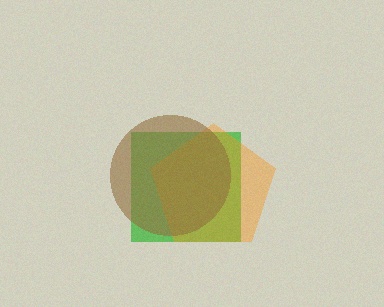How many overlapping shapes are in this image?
There are 3 overlapping shapes in the image.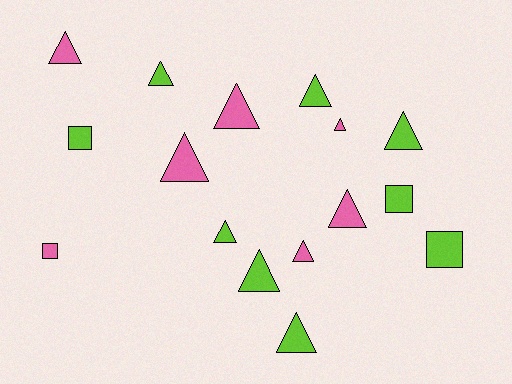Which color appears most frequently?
Lime, with 9 objects.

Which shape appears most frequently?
Triangle, with 12 objects.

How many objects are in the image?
There are 16 objects.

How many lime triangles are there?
There are 6 lime triangles.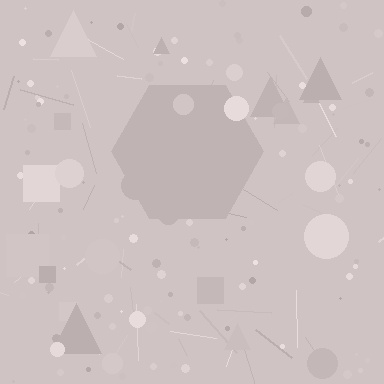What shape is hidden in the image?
A hexagon is hidden in the image.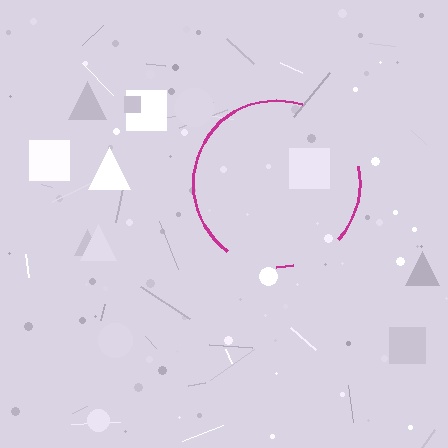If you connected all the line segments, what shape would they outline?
They would outline a circle.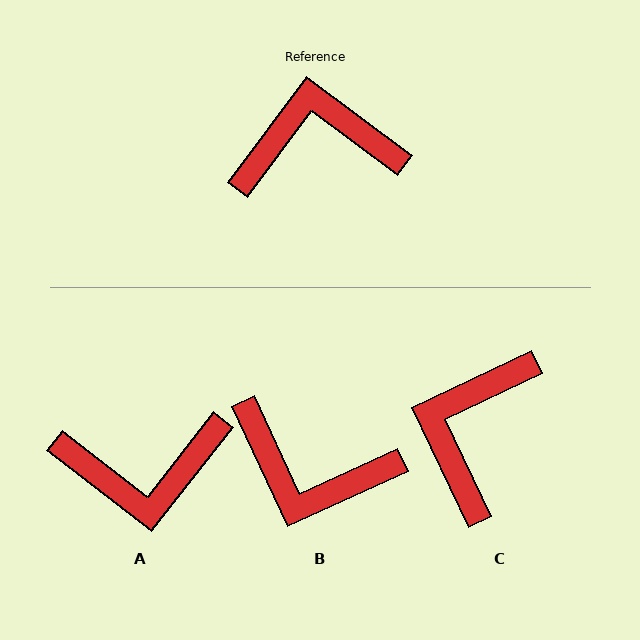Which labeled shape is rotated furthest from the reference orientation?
A, about 179 degrees away.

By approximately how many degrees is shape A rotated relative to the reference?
Approximately 179 degrees counter-clockwise.